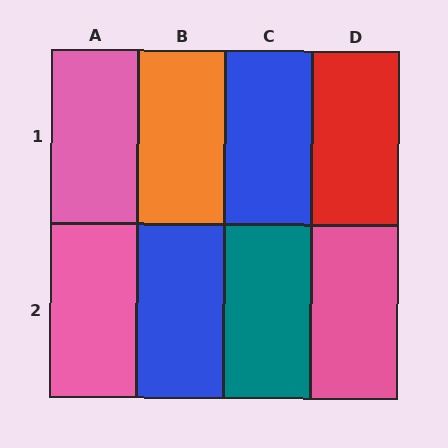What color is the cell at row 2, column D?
Pink.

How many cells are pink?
3 cells are pink.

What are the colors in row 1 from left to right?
Pink, orange, blue, red.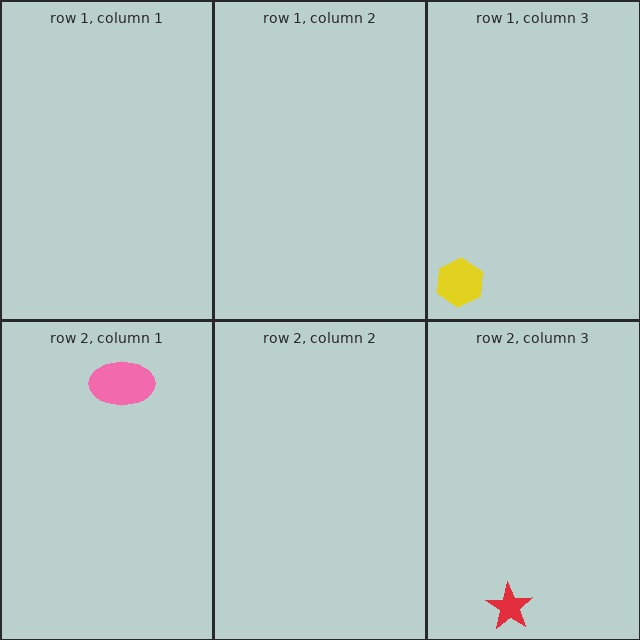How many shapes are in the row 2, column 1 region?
1.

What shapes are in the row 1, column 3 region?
The yellow hexagon.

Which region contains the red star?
The row 2, column 3 region.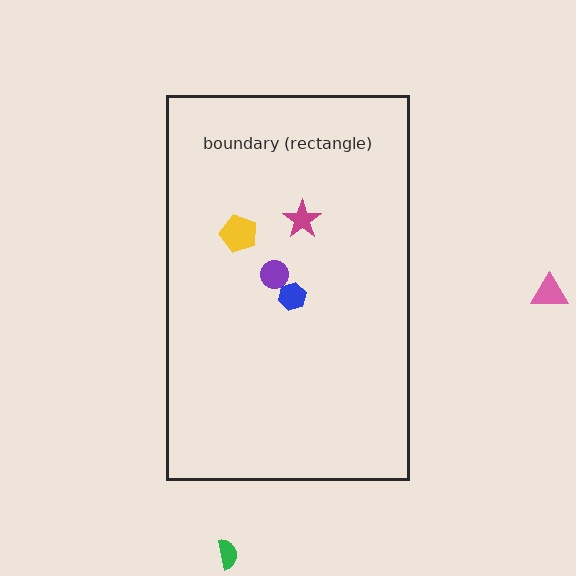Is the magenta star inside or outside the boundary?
Inside.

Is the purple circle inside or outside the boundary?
Inside.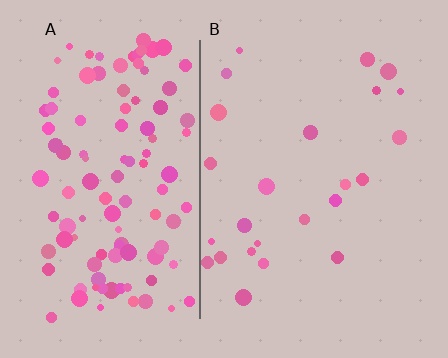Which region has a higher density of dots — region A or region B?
A (the left).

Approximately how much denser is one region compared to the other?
Approximately 4.6× — region A over region B.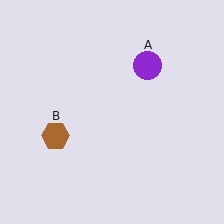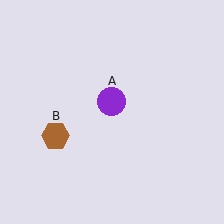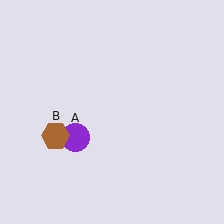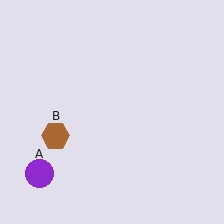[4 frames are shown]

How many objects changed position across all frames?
1 object changed position: purple circle (object A).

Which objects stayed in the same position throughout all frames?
Brown hexagon (object B) remained stationary.